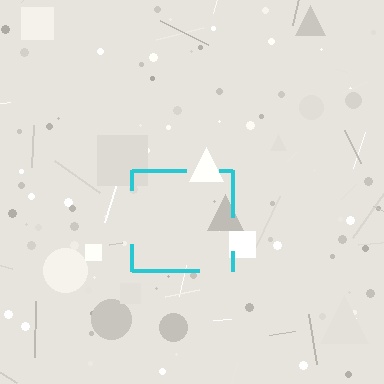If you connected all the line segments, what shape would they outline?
They would outline a square.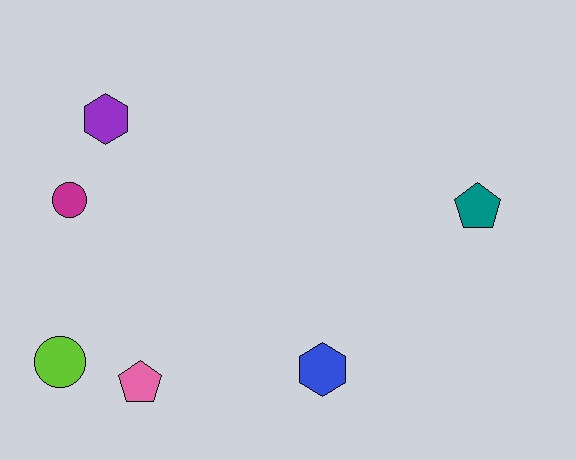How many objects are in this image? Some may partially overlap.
There are 6 objects.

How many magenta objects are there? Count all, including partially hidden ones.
There is 1 magenta object.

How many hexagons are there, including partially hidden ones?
There are 2 hexagons.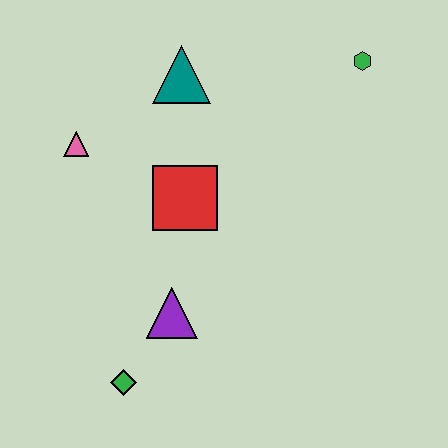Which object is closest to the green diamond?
The purple triangle is closest to the green diamond.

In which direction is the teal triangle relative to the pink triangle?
The teal triangle is to the right of the pink triangle.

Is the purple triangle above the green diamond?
Yes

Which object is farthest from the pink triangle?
The green hexagon is farthest from the pink triangle.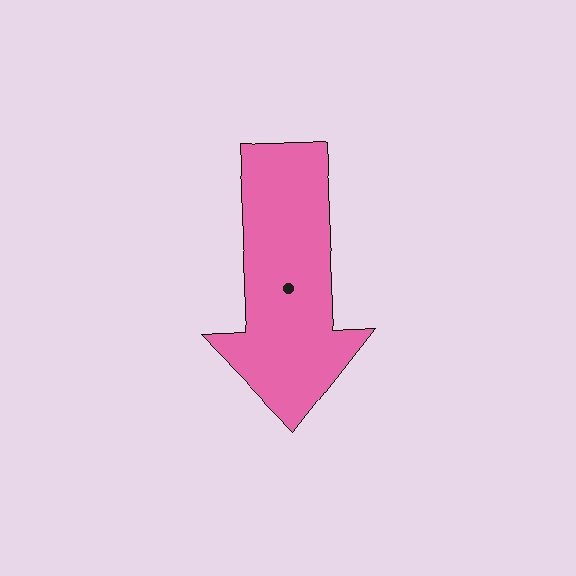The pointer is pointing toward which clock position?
Roughly 6 o'clock.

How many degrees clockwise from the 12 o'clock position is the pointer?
Approximately 178 degrees.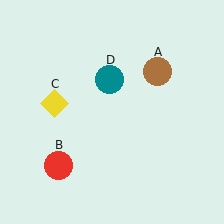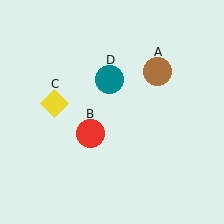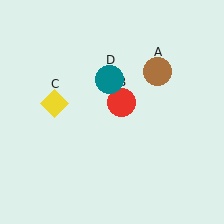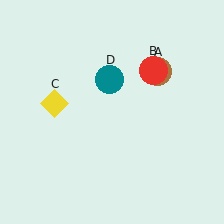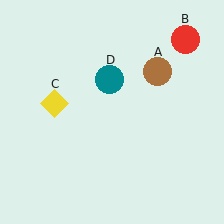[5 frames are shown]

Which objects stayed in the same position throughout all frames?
Brown circle (object A) and yellow diamond (object C) and teal circle (object D) remained stationary.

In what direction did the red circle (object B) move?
The red circle (object B) moved up and to the right.